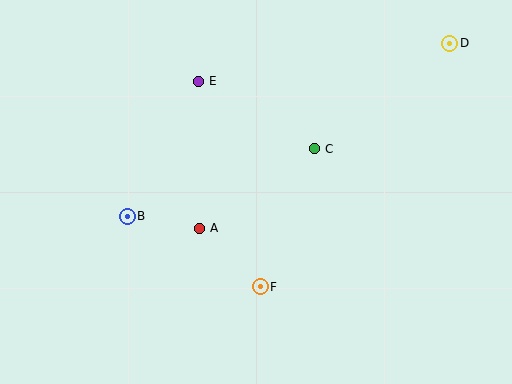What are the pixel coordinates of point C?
Point C is at (315, 149).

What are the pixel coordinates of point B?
Point B is at (127, 216).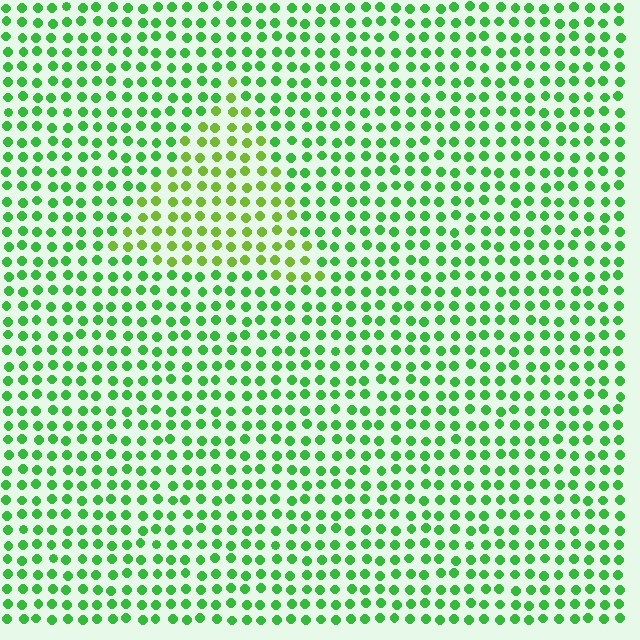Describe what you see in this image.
The image is filled with small green elements in a uniform arrangement. A triangle-shaped region is visible where the elements are tinted to a slightly different hue, forming a subtle color boundary.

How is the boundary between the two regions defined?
The boundary is defined purely by a slight shift in hue (about 32 degrees). Spacing, size, and orientation are identical on both sides.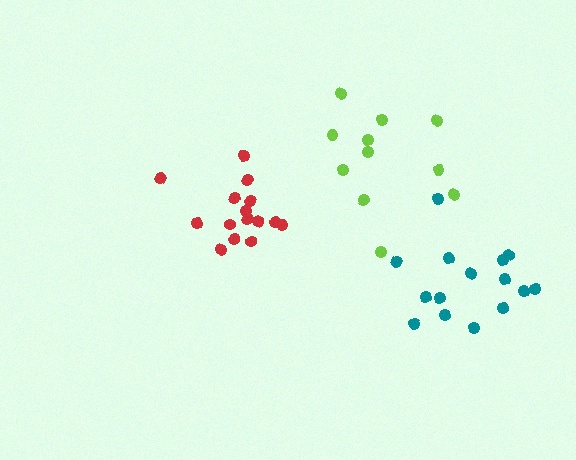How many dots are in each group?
Group 1: 15 dots, Group 2: 11 dots, Group 3: 15 dots (41 total).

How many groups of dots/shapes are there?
There are 3 groups.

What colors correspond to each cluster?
The clusters are colored: red, lime, teal.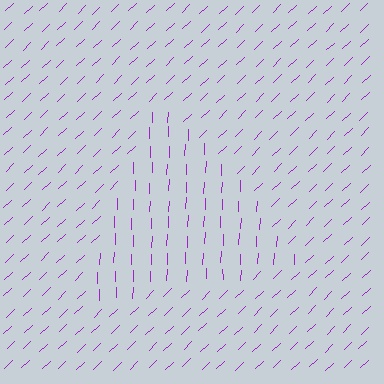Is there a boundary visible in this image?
Yes, there is a texture boundary formed by a change in line orientation.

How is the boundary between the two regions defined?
The boundary is defined purely by a change in line orientation (approximately 45 degrees difference). All lines are the same color and thickness.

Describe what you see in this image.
The image is filled with small purple line segments. A triangle region in the image has lines oriented differently from the surrounding lines, creating a visible texture boundary.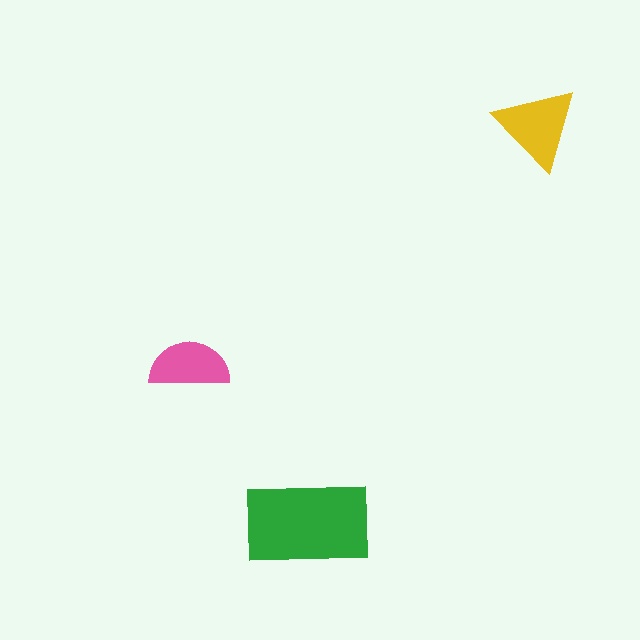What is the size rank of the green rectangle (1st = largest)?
1st.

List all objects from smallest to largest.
The pink semicircle, the yellow triangle, the green rectangle.